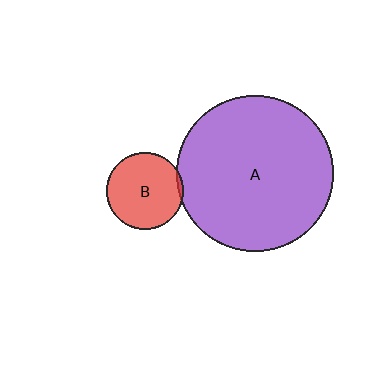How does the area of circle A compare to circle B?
Approximately 4.1 times.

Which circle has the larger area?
Circle A (purple).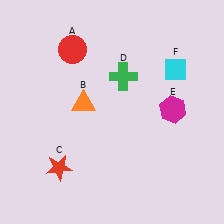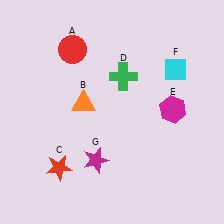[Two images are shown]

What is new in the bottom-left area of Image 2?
A magenta star (G) was added in the bottom-left area of Image 2.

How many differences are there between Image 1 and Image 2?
There is 1 difference between the two images.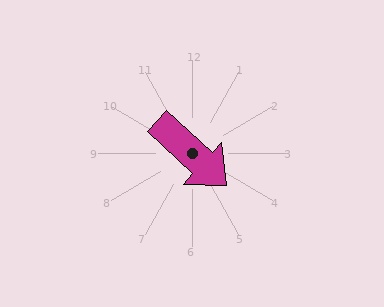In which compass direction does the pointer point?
Southeast.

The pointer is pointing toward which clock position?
Roughly 4 o'clock.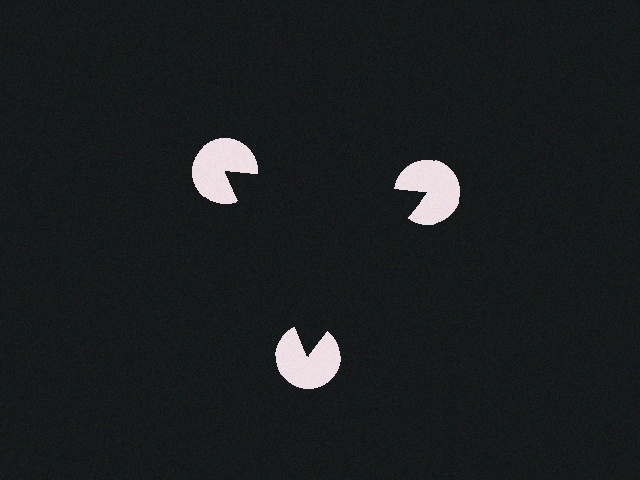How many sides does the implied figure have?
3 sides.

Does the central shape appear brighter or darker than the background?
It typically appears slightly darker than the background, even though no actual brightness change is drawn.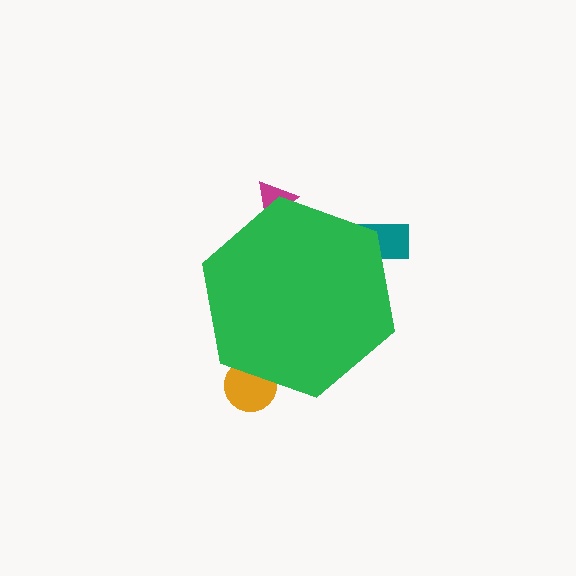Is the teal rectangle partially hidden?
Yes, the teal rectangle is partially hidden behind the green hexagon.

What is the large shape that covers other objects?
A green hexagon.